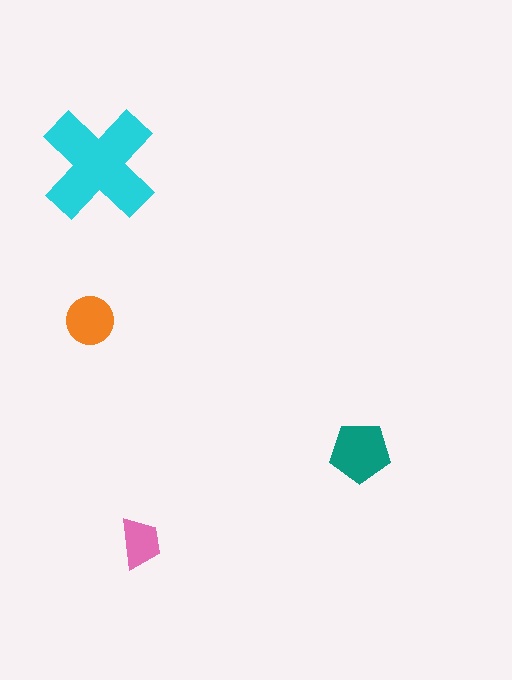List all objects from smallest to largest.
The pink trapezoid, the orange circle, the teal pentagon, the cyan cross.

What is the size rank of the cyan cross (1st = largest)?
1st.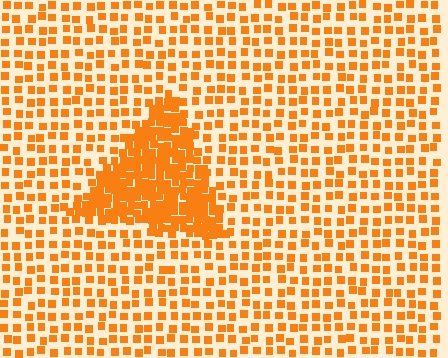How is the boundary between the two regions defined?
The boundary is defined by a change in element density (approximately 2.6x ratio). All elements are the same color, size, and shape.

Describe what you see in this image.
The image contains small orange elements arranged at two different densities. A triangle-shaped region is visible where the elements are more densely packed than the surrounding area.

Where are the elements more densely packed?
The elements are more densely packed inside the triangle boundary.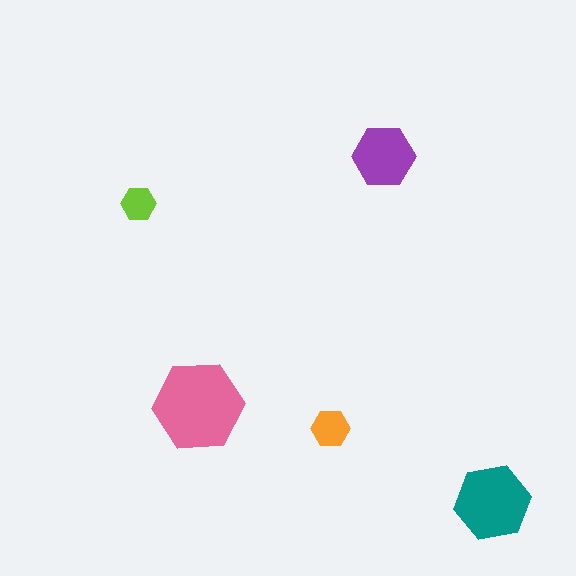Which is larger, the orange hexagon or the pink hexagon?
The pink one.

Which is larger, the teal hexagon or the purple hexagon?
The teal one.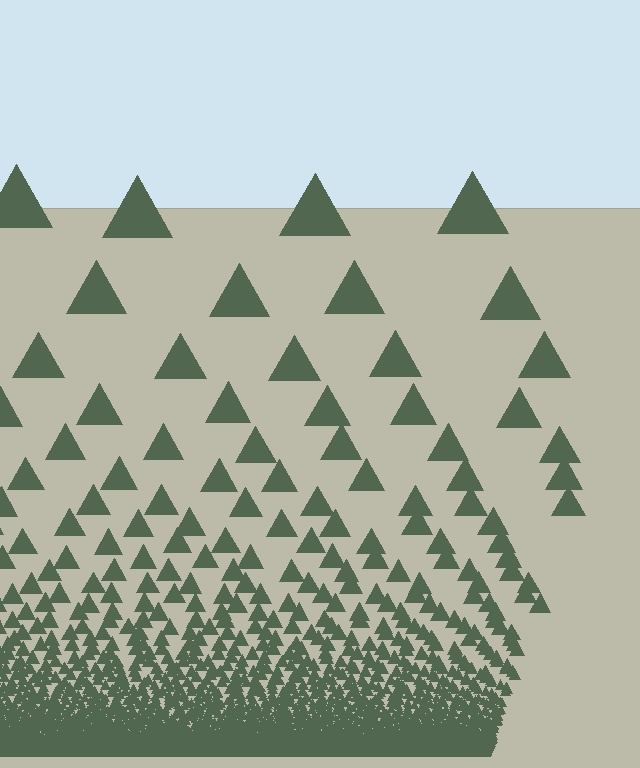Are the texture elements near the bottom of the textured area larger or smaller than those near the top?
Smaller. The gradient is inverted — elements near the bottom are smaller and denser.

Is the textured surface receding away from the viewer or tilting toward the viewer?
The surface appears to tilt toward the viewer. Texture elements get larger and sparser toward the top.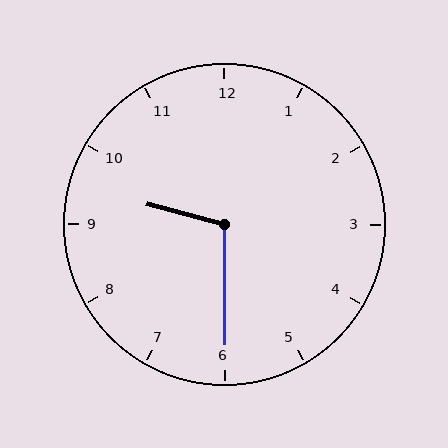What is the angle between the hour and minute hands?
Approximately 105 degrees.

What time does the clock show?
9:30.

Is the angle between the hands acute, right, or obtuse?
It is obtuse.